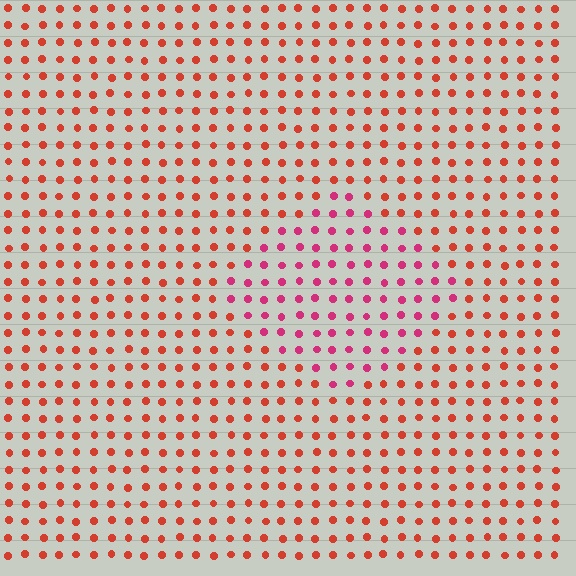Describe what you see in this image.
The image is filled with small red elements in a uniform arrangement. A diamond-shaped region is visible where the elements are tinted to a slightly different hue, forming a subtle color boundary.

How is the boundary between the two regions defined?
The boundary is defined purely by a slight shift in hue (about 33 degrees). Spacing, size, and orientation are identical on both sides.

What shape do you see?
I see a diamond.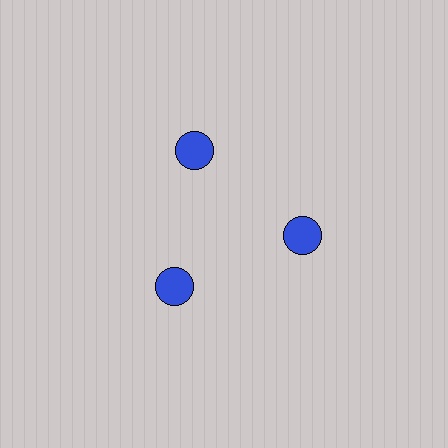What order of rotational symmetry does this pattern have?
This pattern has 3-fold rotational symmetry.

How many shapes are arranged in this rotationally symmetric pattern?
There are 3 shapes, arranged in 3 groups of 1.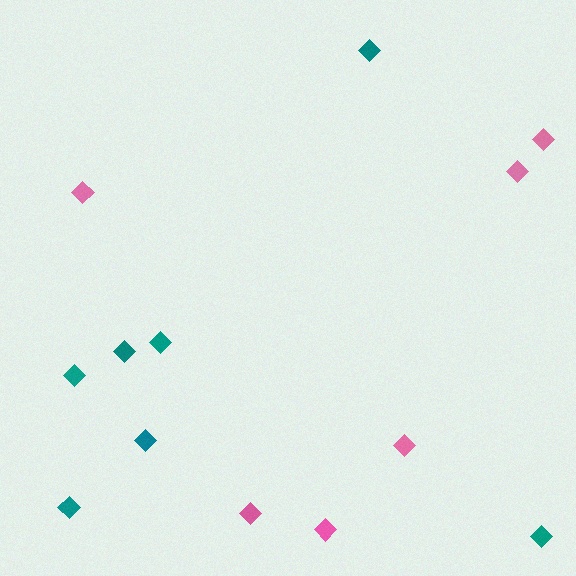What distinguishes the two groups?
There are 2 groups: one group of teal diamonds (7) and one group of pink diamonds (6).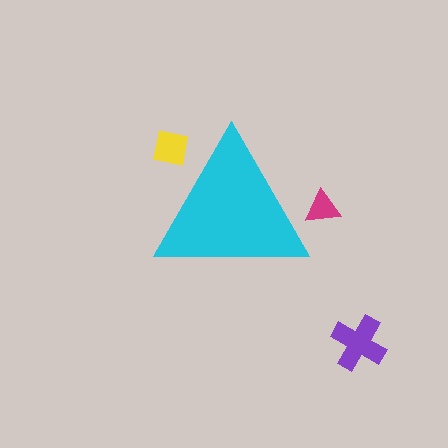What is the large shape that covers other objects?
A cyan triangle.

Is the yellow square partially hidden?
Yes, the yellow square is partially hidden behind the cyan triangle.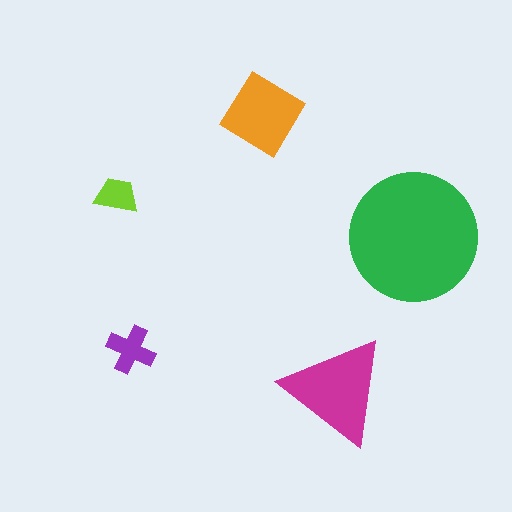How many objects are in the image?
There are 5 objects in the image.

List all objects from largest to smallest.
The green circle, the magenta triangle, the orange diamond, the purple cross, the lime trapezoid.